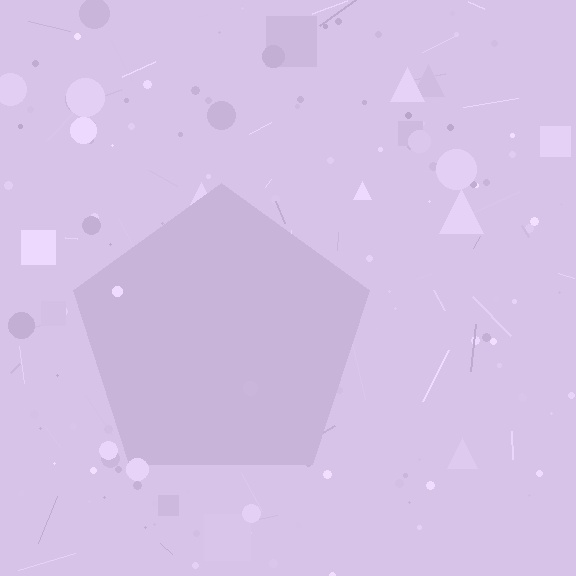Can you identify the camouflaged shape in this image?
The camouflaged shape is a pentagon.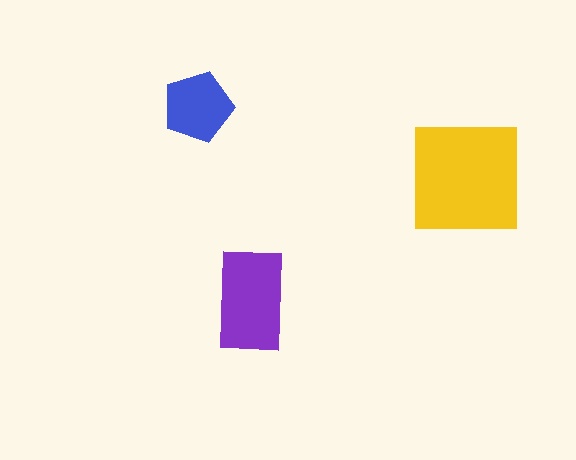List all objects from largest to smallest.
The yellow square, the purple rectangle, the blue pentagon.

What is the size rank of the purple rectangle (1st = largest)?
2nd.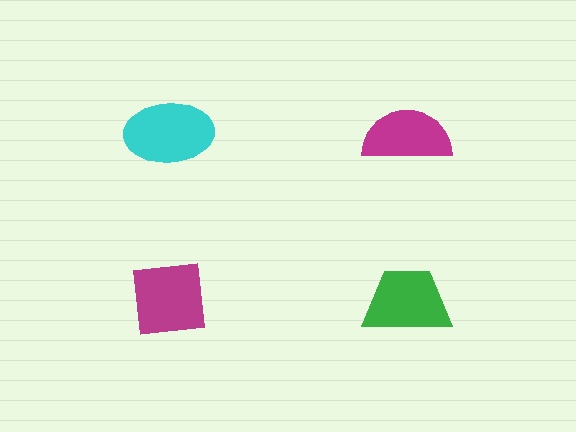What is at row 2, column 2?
A green trapezoid.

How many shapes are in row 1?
2 shapes.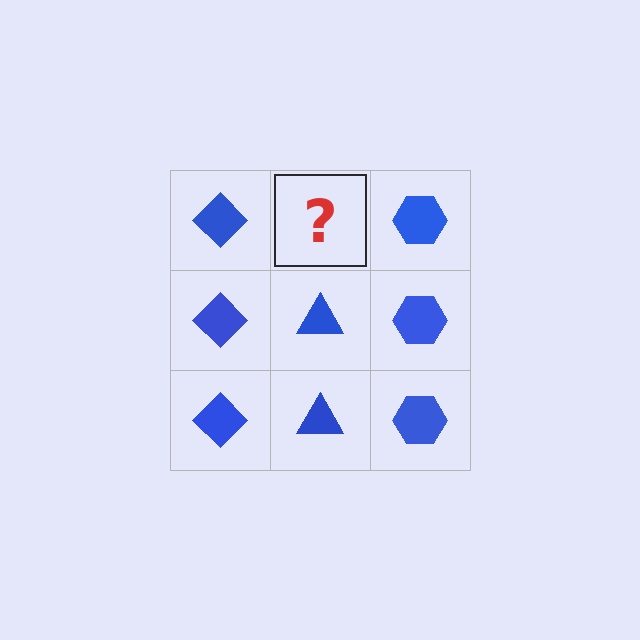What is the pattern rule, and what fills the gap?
The rule is that each column has a consistent shape. The gap should be filled with a blue triangle.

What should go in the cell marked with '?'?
The missing cell should contain a blue triangle.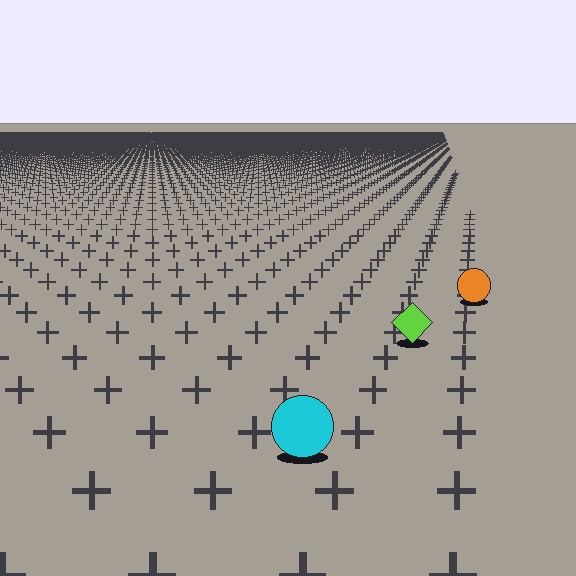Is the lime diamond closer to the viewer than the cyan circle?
No. The cyan circle is closer — you can tell from the texture gradient: the ground texture is coarser near it.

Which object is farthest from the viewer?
The orange circle is farthest from the viewer. It appears smaller and the ground texture around it is denser.